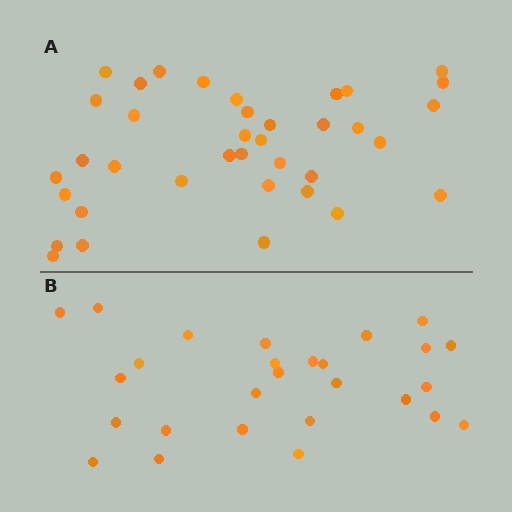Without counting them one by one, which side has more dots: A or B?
Region A (the top region) has more dots.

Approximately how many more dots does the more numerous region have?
Region A has roughly 10 or so more dots than region B.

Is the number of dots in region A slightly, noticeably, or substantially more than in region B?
Region A has noticeably more, but not dramatically so. The ratio is roughly 1.4 to 1.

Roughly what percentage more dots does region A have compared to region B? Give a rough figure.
About 35% more.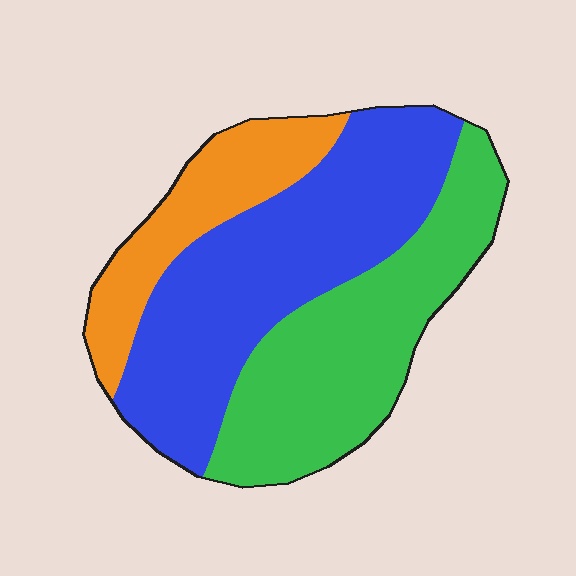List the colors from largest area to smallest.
From largest to smallest: blue, green, orange.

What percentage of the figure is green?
Green covers 36% of the figure.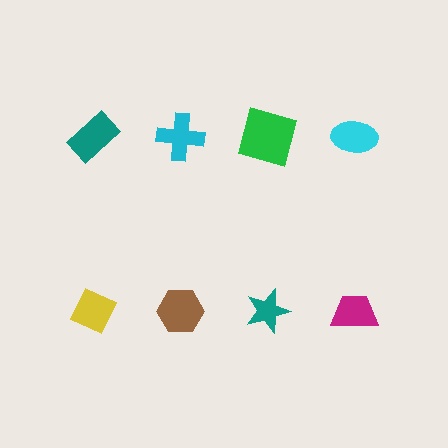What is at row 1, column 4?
A cyan ellipse.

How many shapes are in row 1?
4 shapes.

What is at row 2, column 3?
A teal star.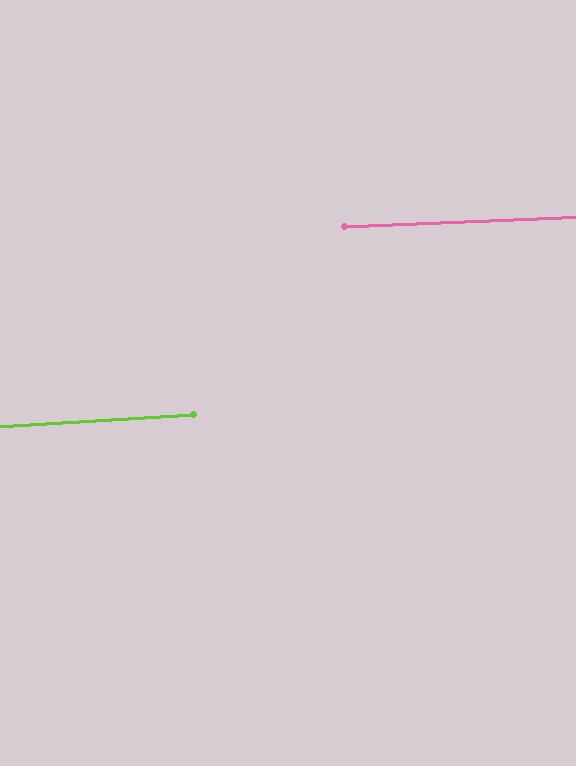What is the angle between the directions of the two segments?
Approximately 1 degree.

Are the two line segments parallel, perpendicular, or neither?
Parallel — their directions differ by only 1.1°.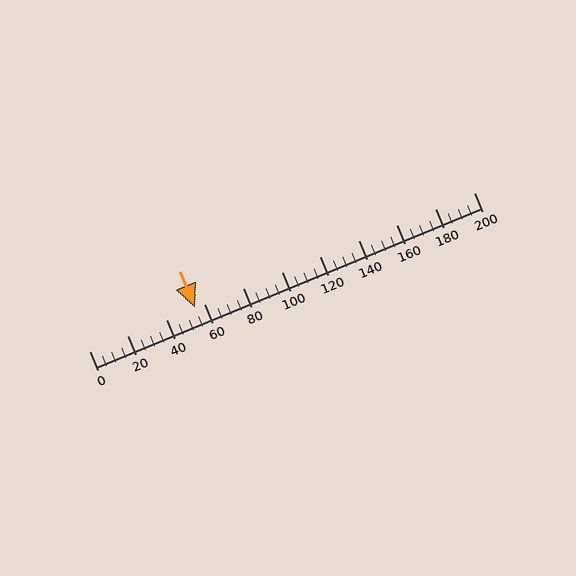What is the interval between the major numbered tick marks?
The major tick marks are spaced 20 units apart.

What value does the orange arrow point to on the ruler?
The orange arrow points to approximately 55.